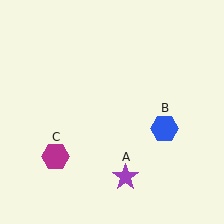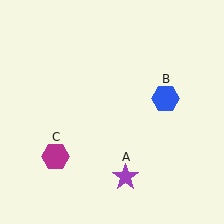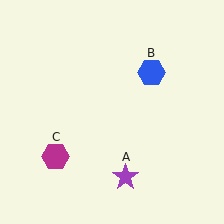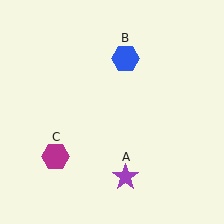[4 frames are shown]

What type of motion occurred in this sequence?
The blue hexagon (object B) rotated counterclockwise around the center of the scene.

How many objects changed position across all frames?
1 object changed position: blue hexagon (object B).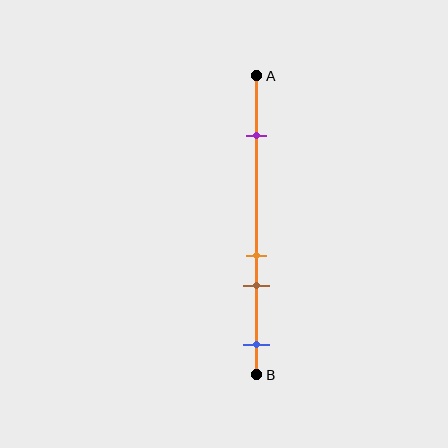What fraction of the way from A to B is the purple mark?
The purple mark is approximately 20% (0.2) of the way from A to B.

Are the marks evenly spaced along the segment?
No, the marks are not evenly spaced.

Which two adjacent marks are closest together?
The orange and brown marks are the closest adjacent pair.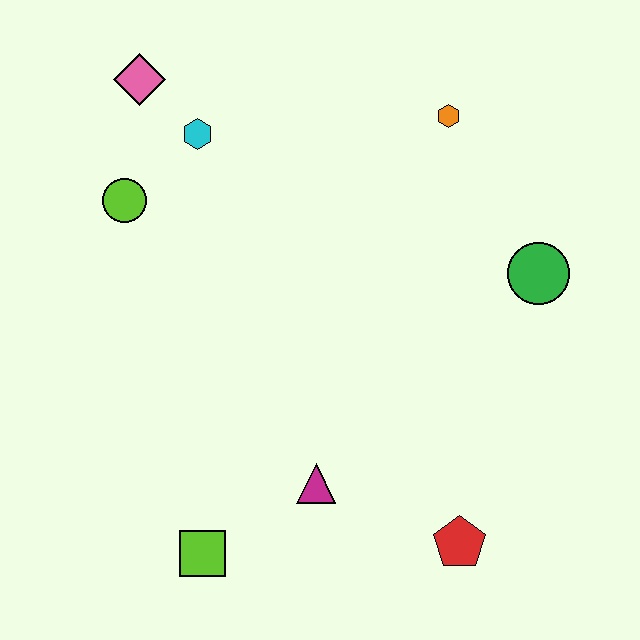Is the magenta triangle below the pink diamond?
Yes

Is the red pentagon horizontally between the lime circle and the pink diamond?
No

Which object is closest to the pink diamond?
The cyan hexagon is closest to the pink diamond.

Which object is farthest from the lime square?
The orange hexagon is farthest from the lime square.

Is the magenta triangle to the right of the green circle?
No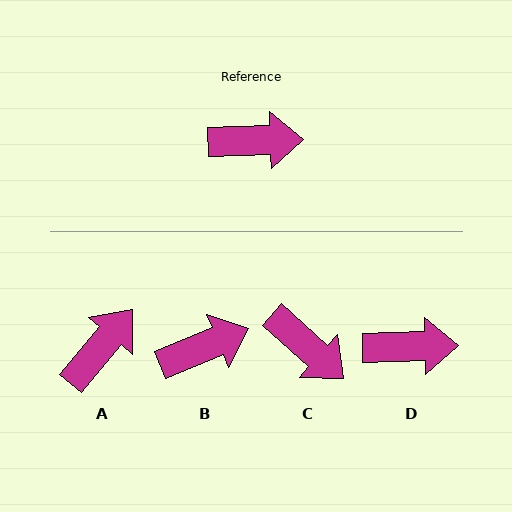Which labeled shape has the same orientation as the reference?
D.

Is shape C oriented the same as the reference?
No, it is off by about 44 degrees.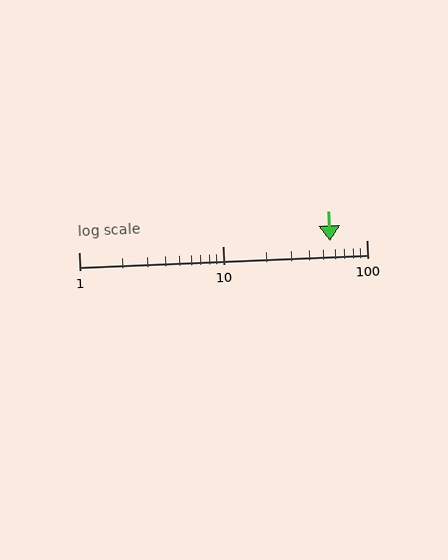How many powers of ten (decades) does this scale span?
The scale spans 2 decades, from 1 to 100.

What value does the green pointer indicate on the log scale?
The pointer indicates approximately 56.